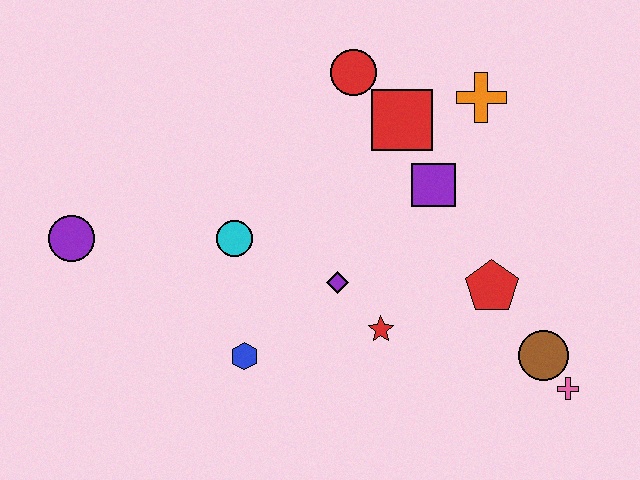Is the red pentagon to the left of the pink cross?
Yes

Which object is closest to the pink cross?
The brown circle is closest to the pink cross.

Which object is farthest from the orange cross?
The purple circle is farthest from the orange cross.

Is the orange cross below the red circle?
Yes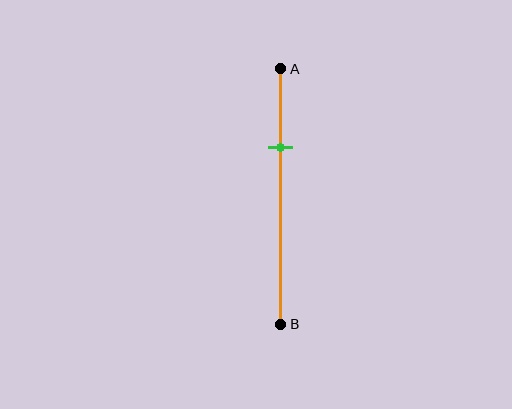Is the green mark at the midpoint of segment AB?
No, the mark is at about 30% from A, not at the 50% midpoint.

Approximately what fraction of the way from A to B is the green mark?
The green mark is approximately 30% of the way from A to B.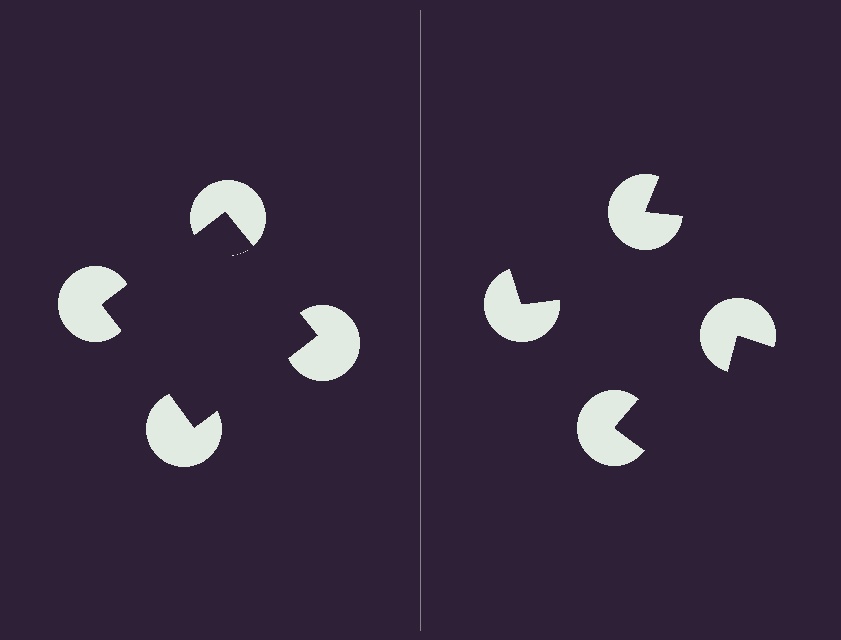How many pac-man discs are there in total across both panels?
8 — 4 on each side.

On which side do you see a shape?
An illusory square appears on the left side. On the right side the wedge cuts are rotated, so no coherent shape forms.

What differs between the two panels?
The pac-man discs are positioned identically on both sides; only the wedge orientations differ. On the left they align to a square; on the right they are misaligned.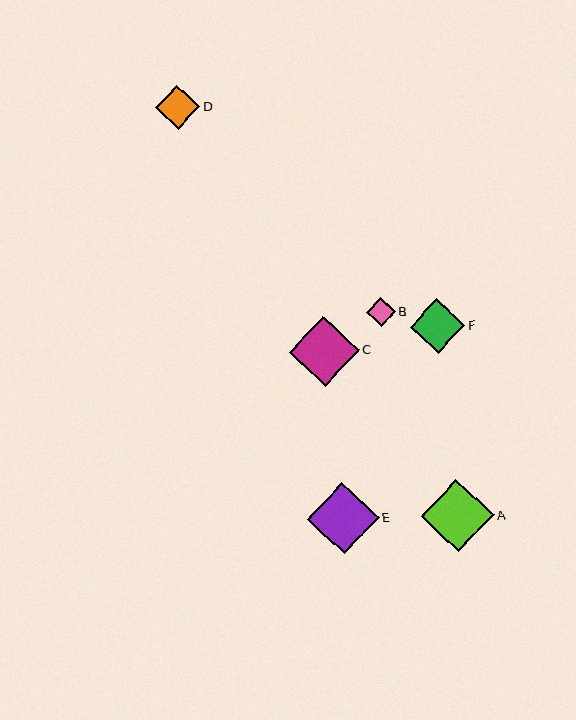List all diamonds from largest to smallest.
From largest to smallest: A, E, C, F, D, B.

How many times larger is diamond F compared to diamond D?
Diamond F is approximately 1.2 times the size of diamond D.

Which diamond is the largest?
Diamond A is the largest with a size of approximately 73 pixels.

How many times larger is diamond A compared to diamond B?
Diamond A is approximately 2.5 times the size of diamond B.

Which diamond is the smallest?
Diamond B is the smallest with a size of approximately 29 pixels.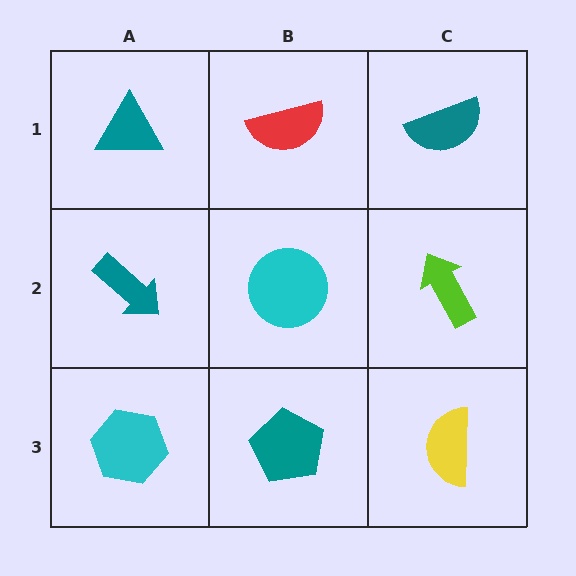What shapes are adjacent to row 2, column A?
A teal triangle (row 1, column A), a cyan hexagon (row 3, column A), a cyan circle (row 2, column B).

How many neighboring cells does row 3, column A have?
2.